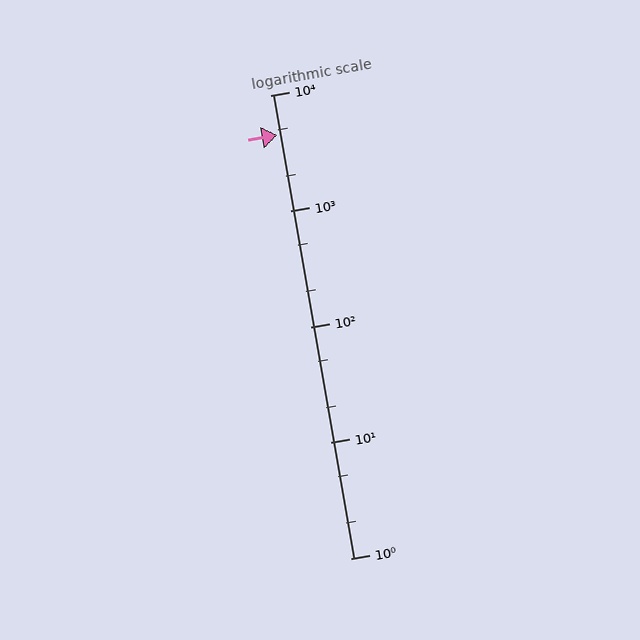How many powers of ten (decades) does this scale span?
The scale spans 4 decades, from 1 to 10000.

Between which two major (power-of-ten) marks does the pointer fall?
The pointer is between 1000 and 10000.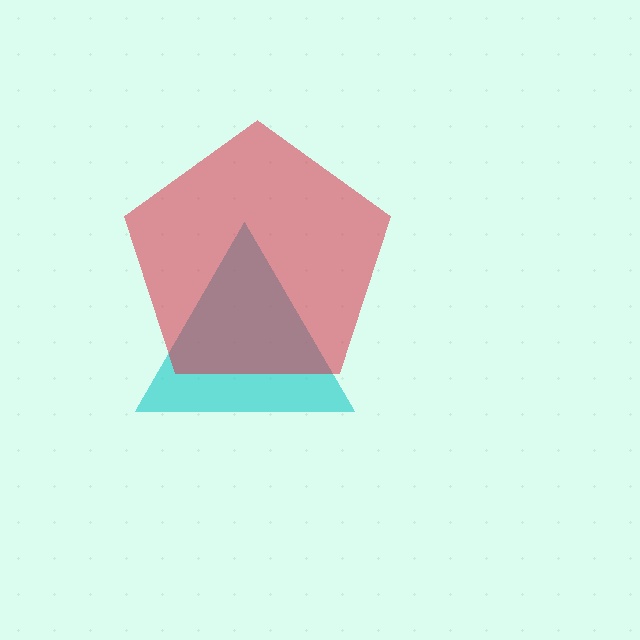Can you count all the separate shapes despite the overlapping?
Yes, there are 2 separate shapes.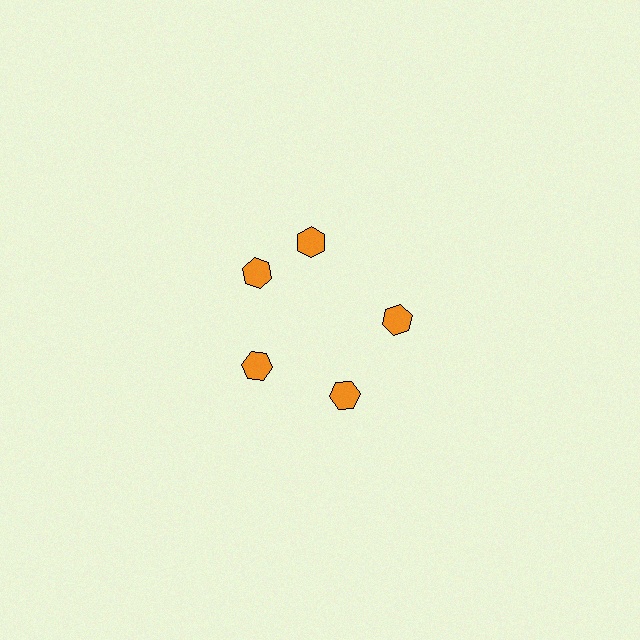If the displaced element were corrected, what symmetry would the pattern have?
It would have 5-fold rotational symmetry — the pattern would map onto itself every 72 degrees.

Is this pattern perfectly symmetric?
No. The 5 orange hexagons are arranged in a ring, but one element near the 1 o'clock position is rotated out of alignment along the ring, breaking the 5-fold rotational symmetry.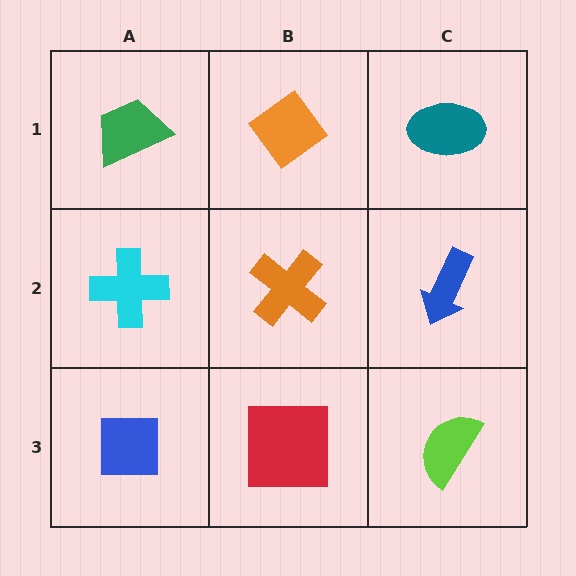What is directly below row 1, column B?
An orange cross.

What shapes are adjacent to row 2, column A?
A green trapezoid (row 1, column A), a blue square (row 3, column A), an orange cross (row 2, column B).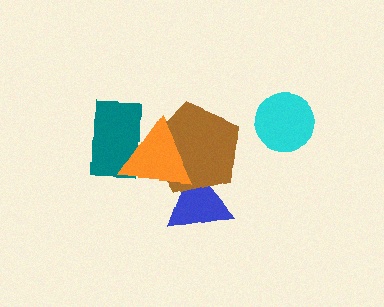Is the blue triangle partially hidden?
Yes, it is partially covered by another shape.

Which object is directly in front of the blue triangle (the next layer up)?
The brown pentagon is directly in front of the blue triangle.